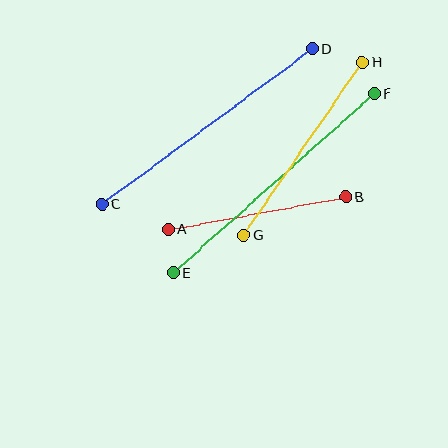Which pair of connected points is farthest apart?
Points E and F are farthest apart.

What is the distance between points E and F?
The distance is approximately 269 pixels.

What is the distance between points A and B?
The distance is approximately 180 pixels.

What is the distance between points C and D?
The distance is approximately 262 pixels.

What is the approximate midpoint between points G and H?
The midpoint is at approximately (303, 149) pixels.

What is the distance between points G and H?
The distance is approximately 210 pixels.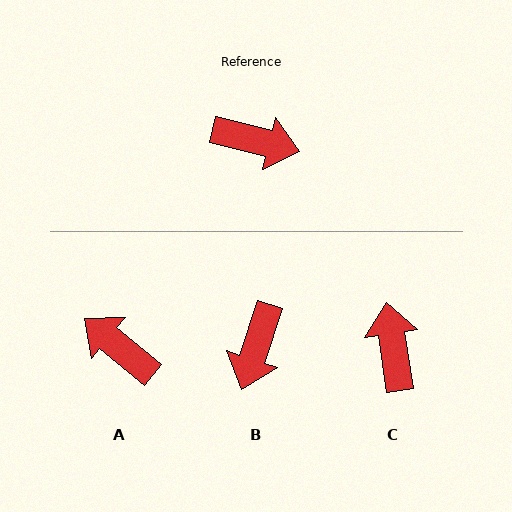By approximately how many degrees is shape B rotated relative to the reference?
Approximately 94 degrees clockwise.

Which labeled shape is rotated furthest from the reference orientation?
A, about 154 degrees away.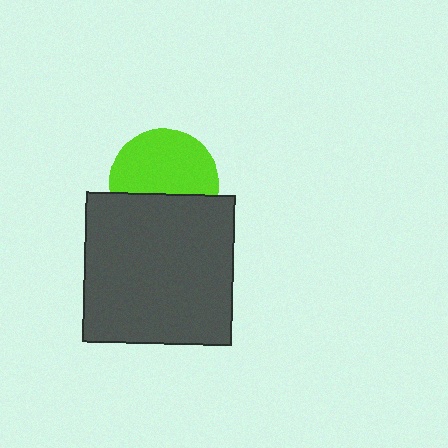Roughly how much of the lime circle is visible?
About half of it is visible (roughly 61%).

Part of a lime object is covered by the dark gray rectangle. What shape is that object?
It is a circle.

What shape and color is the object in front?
The object in front is a dark gray rectangle.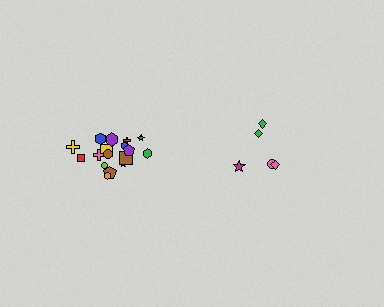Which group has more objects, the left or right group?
The left group.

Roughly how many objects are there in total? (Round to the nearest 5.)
Roughly 25 objects in total.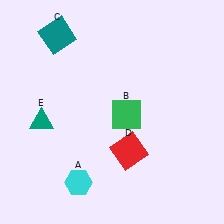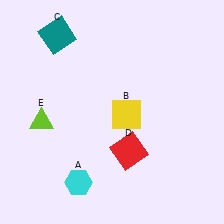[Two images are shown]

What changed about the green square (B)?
In Image 1, B is green. In Image 2, it changed to yellow.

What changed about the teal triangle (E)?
In Image 1, E is teal. In Image 2, it changed to lime.